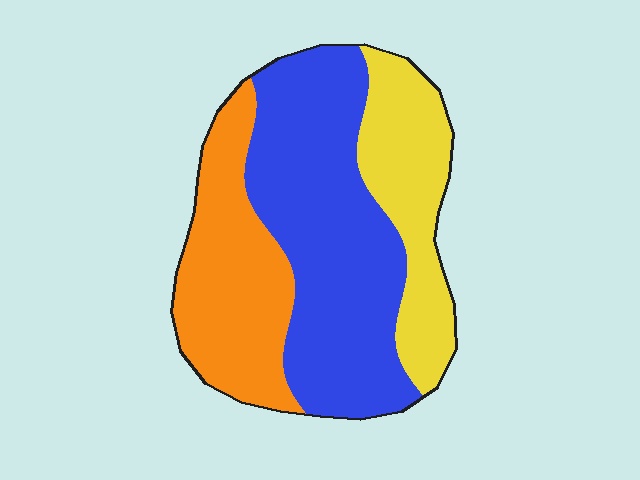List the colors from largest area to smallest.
From largest to smallest: blue, orange, yellow.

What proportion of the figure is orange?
Orange takes up about one quarter (1/4) of the figure.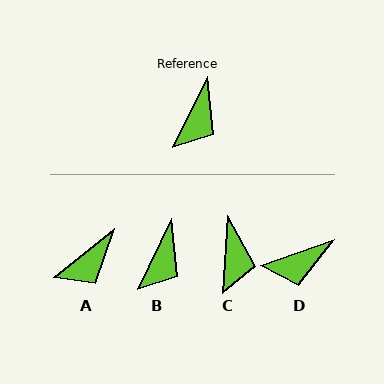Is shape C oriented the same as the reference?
No, it is off by about 22 degrees.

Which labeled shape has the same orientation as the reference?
B.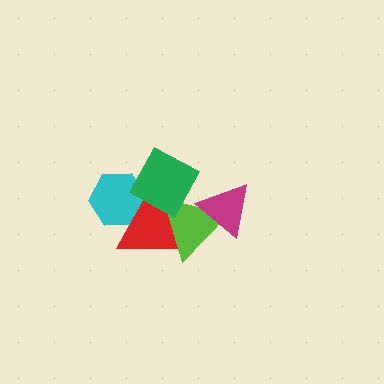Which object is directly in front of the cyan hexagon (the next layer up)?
The red triangle is directly in front of the cyan hexagon.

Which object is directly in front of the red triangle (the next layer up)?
The lime triangle is directly in front of the red triangle.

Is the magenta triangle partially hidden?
No, no other shape covers it.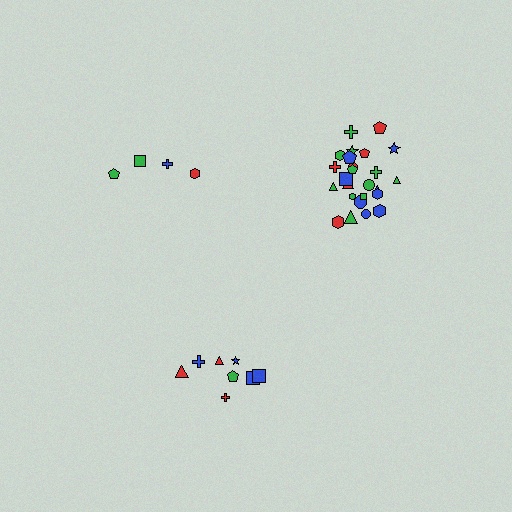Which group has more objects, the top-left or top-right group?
The top-right group.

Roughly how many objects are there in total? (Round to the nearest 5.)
Roughly 35 objects in total.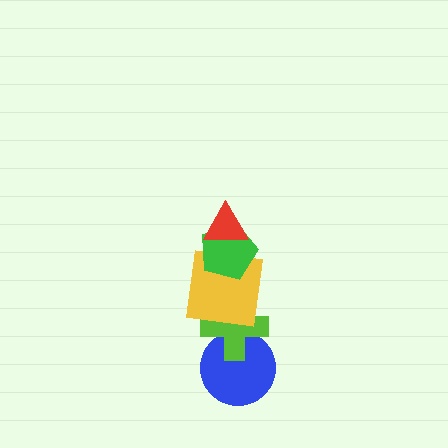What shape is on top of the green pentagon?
The red triangle is on top of the green pentagon.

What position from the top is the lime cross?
The lime cross is 4th from the top.